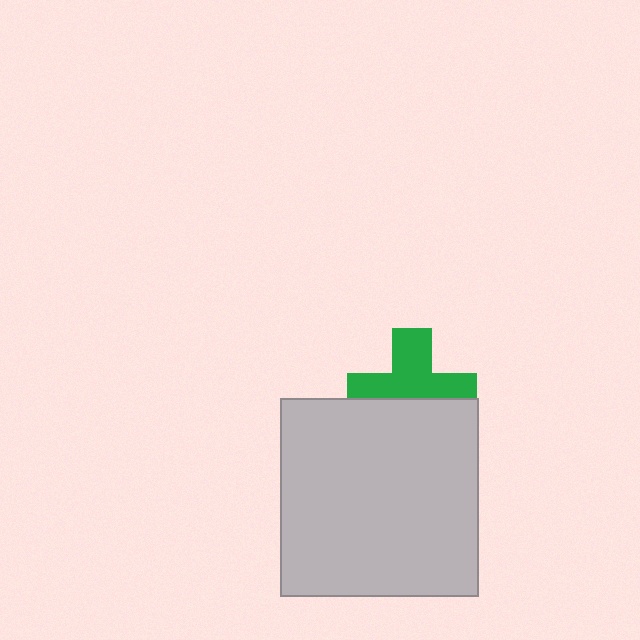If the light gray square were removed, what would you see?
You would see the complete green cross.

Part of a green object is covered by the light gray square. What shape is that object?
It is a cross.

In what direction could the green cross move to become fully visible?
The green cross could move up. That would shift it out from behind the light gray square entirely.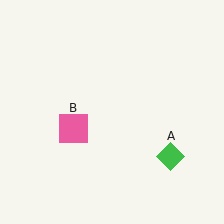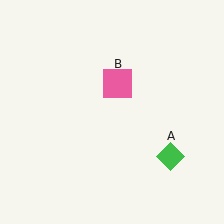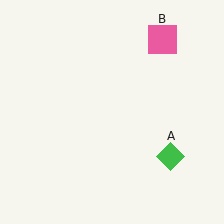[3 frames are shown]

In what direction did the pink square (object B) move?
The pink square (object B) moved up and to the right.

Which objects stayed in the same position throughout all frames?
Green diamond (object A) remained stationary.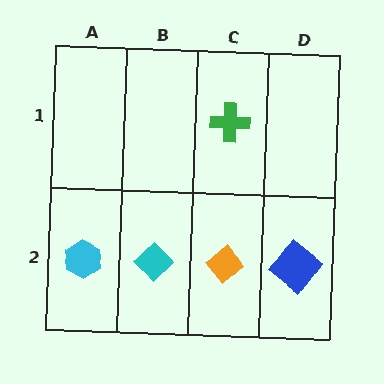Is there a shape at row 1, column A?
No, that cell is empty.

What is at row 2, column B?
A cyan diamond.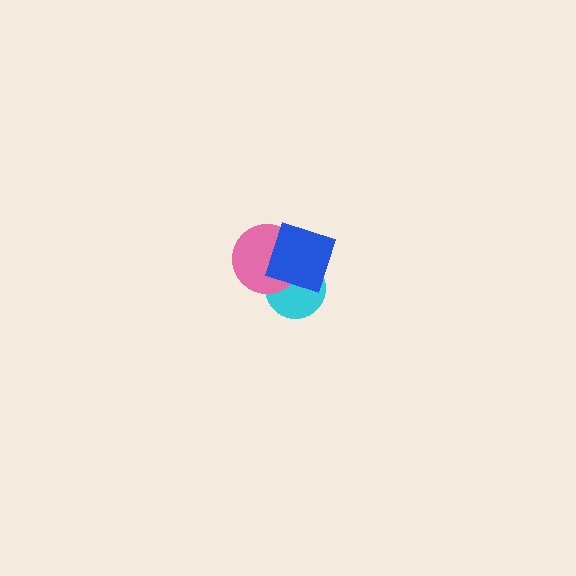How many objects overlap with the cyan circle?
2 objects overlap with the cyan circle.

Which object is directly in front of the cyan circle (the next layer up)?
The pink circle is directly in front of the cyan circle.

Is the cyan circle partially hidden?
Yes, it is partially covered by another shape.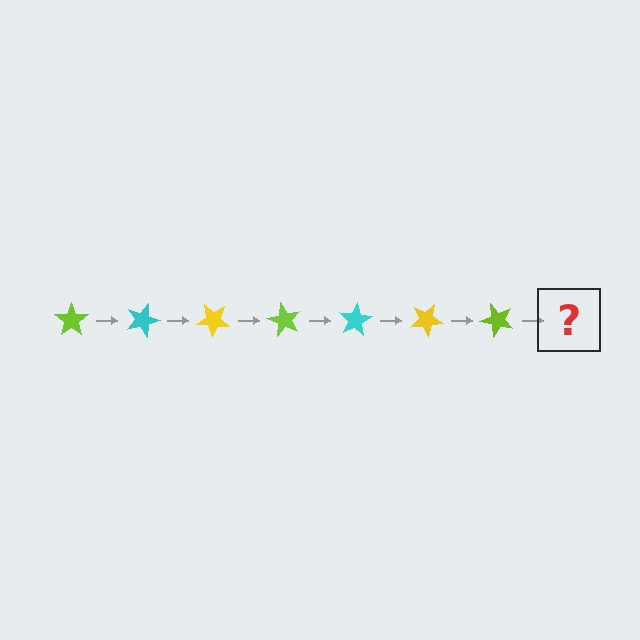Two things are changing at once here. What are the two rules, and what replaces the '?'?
The two rules are that it rotates 20 degrees each step and the color cycles through lime, cyan, and yellow. The '?' should be a cyan star, rotated 140 degrees from the start.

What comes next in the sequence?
The next element should be a cyan star, rotated 140 degrees from the start.